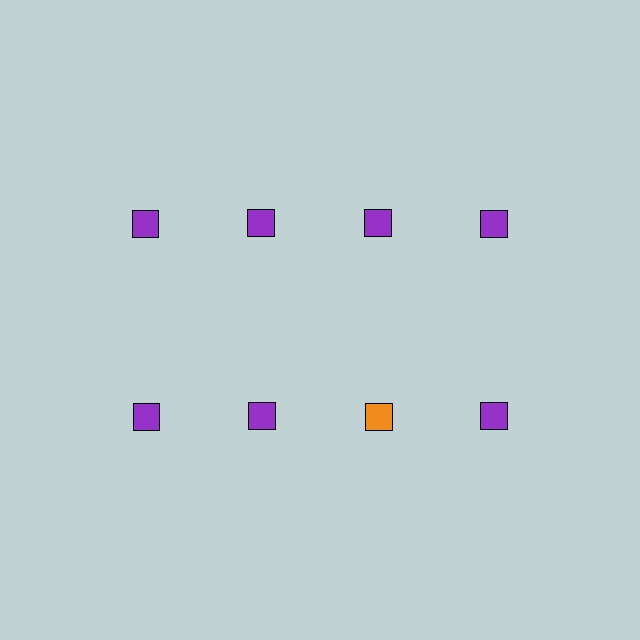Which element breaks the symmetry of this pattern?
The orange square in the second row, center column breaks the symmetry. All other shapes are purple squares.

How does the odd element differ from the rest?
It has a different color: orange instead of purple.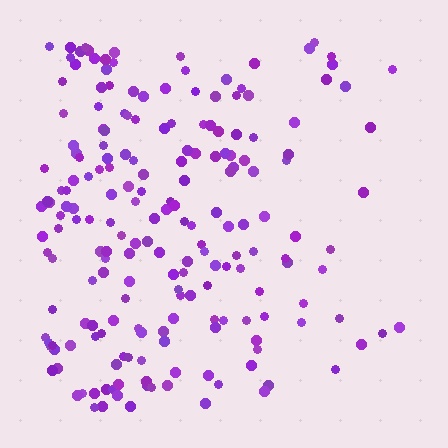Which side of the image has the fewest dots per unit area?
The right.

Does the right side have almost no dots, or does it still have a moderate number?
Still a moderate number, just noticeably fewer than the left.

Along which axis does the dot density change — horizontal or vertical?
Horizontal.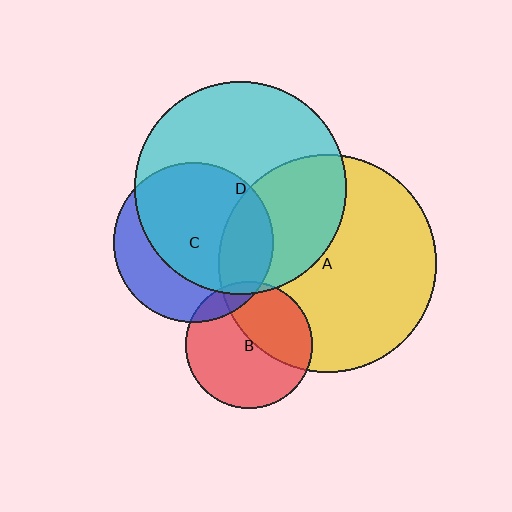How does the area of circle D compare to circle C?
Approximately 1.8 times.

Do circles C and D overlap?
Yes.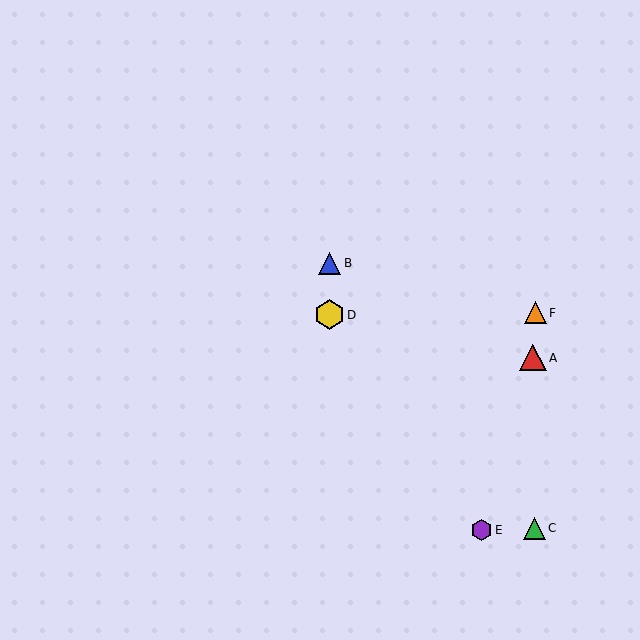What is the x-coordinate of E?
Object E is at x≈482.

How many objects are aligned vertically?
2 objects (B, D) are aligned vertically.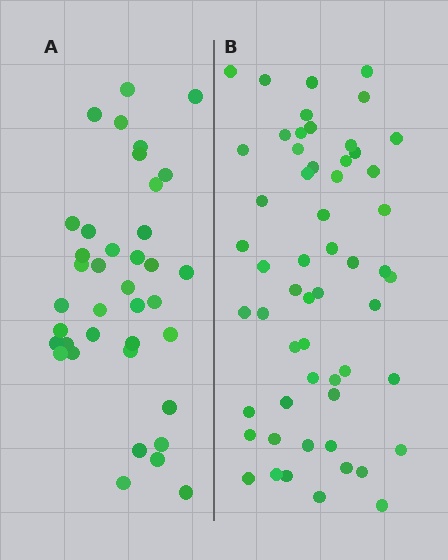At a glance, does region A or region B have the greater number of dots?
Region B (the right region) has more dots.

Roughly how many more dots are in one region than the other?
Region B has approximately 20 more dots than region A.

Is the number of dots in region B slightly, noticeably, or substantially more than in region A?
Region B has substantially more. The ratio is roughly 1.5 to 1.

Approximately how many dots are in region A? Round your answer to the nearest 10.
About 40 dots. (The exact count is 38, which rounds to 40.)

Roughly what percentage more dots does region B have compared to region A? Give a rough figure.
About 45% more.